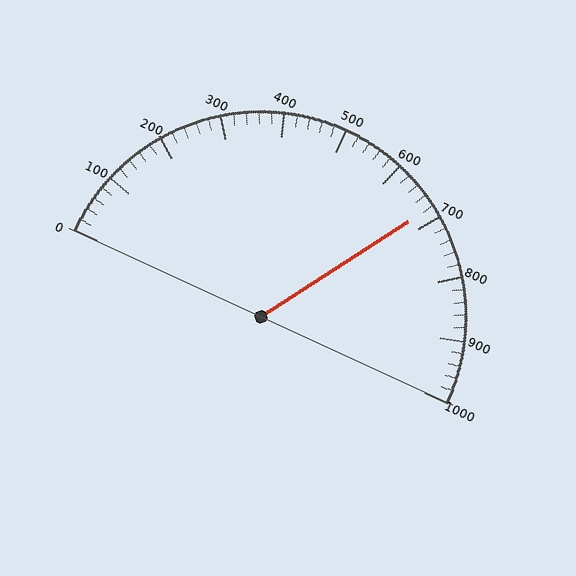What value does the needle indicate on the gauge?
The needle indicates approximately 680.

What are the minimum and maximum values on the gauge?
The gauge ranges from 0 to 1000.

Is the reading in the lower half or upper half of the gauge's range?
The reading is in the upper half of the range (0 to 1000).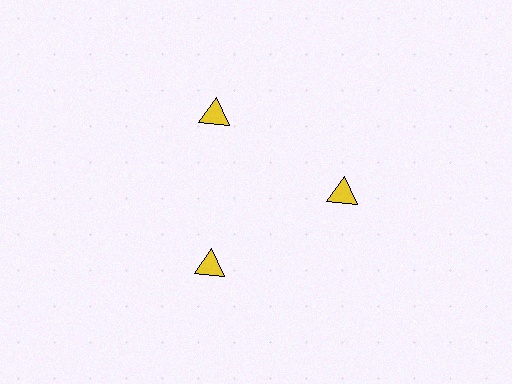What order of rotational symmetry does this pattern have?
This pattern has 3-fold rotational symmetry.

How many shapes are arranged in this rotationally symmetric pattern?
There are 3 shapes, arranged in 3 groups of 1.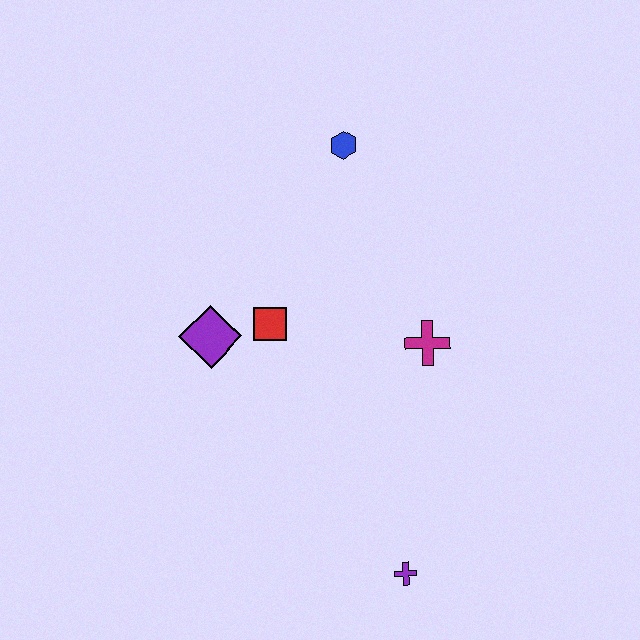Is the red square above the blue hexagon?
No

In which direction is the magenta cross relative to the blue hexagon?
The magenta cross is below the blue hexagon.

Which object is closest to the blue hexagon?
The red square is closest to the blue hexagon.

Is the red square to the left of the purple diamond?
No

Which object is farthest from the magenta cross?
The purple cross is farthest from the magenta cross.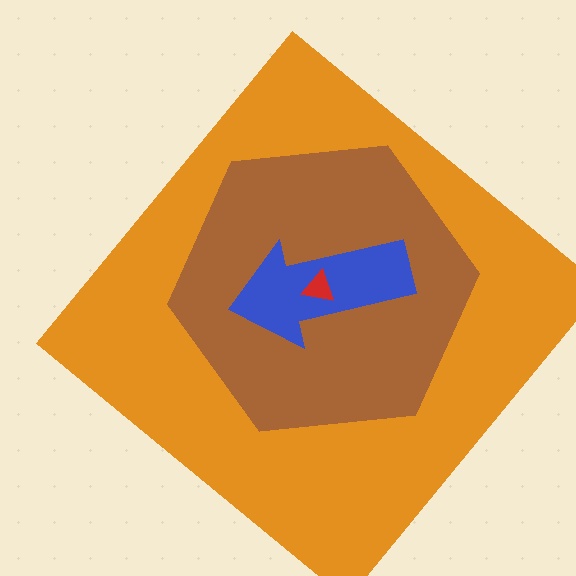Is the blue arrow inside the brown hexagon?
Yes.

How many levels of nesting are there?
4.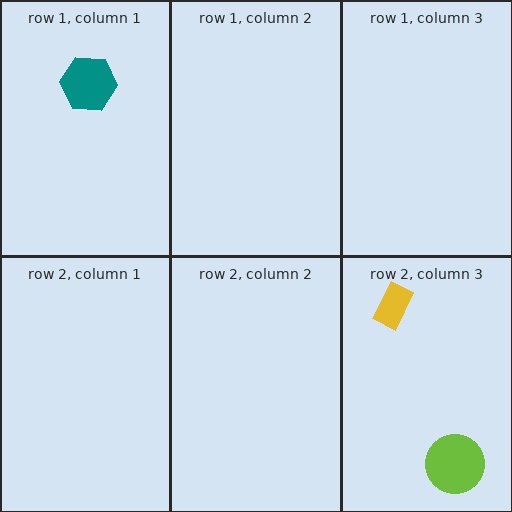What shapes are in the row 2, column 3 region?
The yellow rectangle, the lime circle.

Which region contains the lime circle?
The row 2, column 3 region.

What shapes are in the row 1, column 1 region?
The teal hexagon.